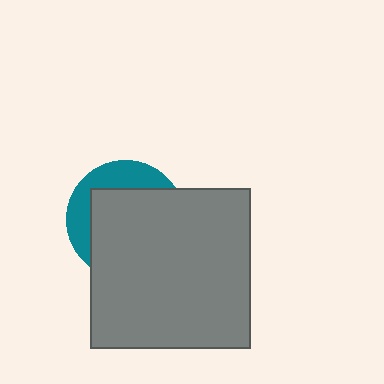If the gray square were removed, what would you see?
You would see the complete teal circle.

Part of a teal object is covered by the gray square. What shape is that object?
It is a circle.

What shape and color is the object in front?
The object in front is a gray square.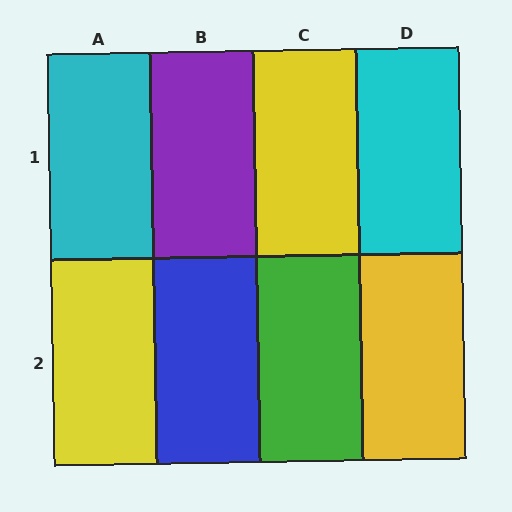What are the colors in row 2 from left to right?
Yellow, blue, green, yellow.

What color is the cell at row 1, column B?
Purple.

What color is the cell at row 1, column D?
Cyan.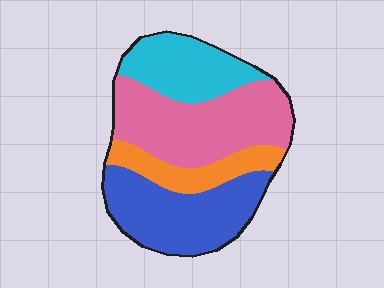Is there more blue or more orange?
Blue.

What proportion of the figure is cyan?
Cyan covers around 20% of the figure.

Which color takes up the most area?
Pink, at roughly 35%.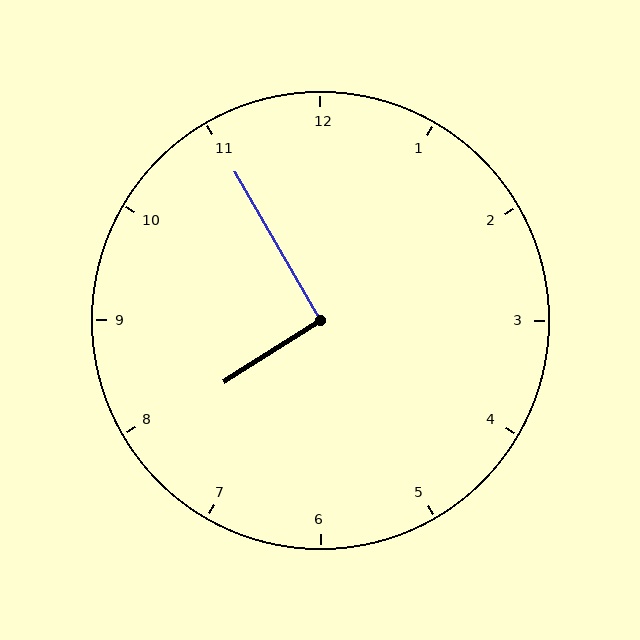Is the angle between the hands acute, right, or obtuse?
It is right.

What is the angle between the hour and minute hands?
Approximately 92 degrees.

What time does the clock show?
7:55.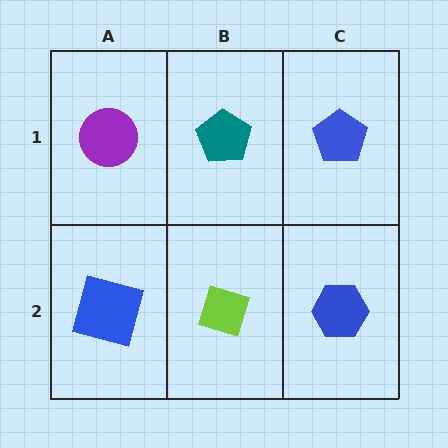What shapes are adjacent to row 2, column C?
A blue pentagon (row 1, column C), a lime diamond (row 2, column B).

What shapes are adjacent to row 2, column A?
A purple circle (row 1, column A), a lime diamond (row 2, column B).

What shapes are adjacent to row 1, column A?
A blue square (row 2, column A), a teal pentagon (row 1, column B).